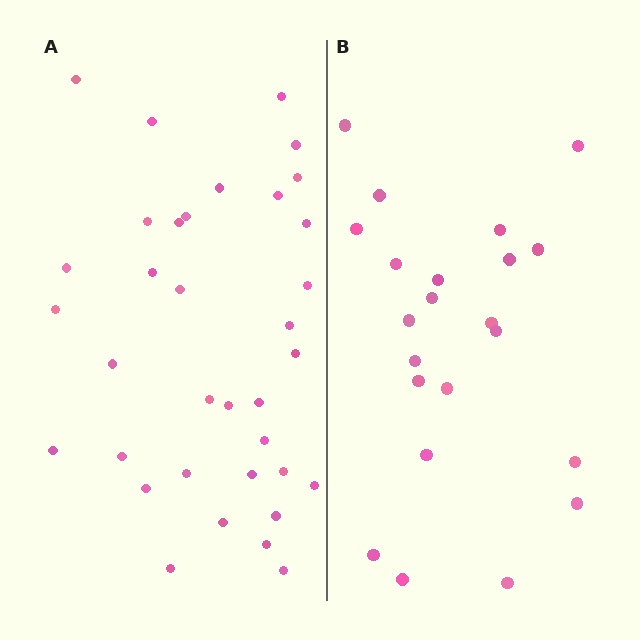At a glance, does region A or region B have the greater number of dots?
Region A (the left region) has more dots.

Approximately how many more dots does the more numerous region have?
Region A has approximately 15 more dots than region B.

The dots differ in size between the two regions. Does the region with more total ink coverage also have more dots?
No. Region B has more total ink coverage because its dots are larger, but region A actually contains more individual dots. Total area can be misleading — the number of items is what matters here.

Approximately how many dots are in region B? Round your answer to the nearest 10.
About 20 dots. (The exact count is 22, which rounds to 20.)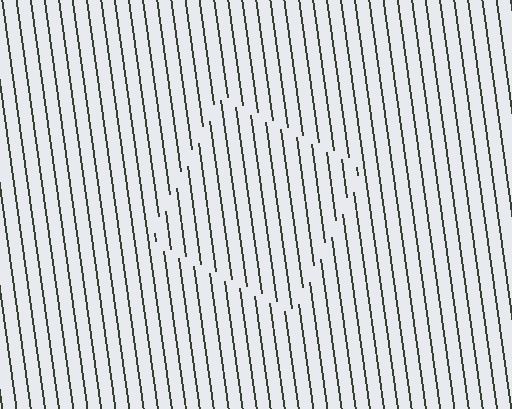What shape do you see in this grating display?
An illusory square. The interior of the shape contains the same grating, shifted by half a period — the contour is defined by the phase discontinuity where line-ends from the inner and outer gratings abut.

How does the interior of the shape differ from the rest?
The interior of the shape contains the same grating, shifted by half a period — the contour is defined by the phase discontinuity where line-ends from the inner and outer gratings abut.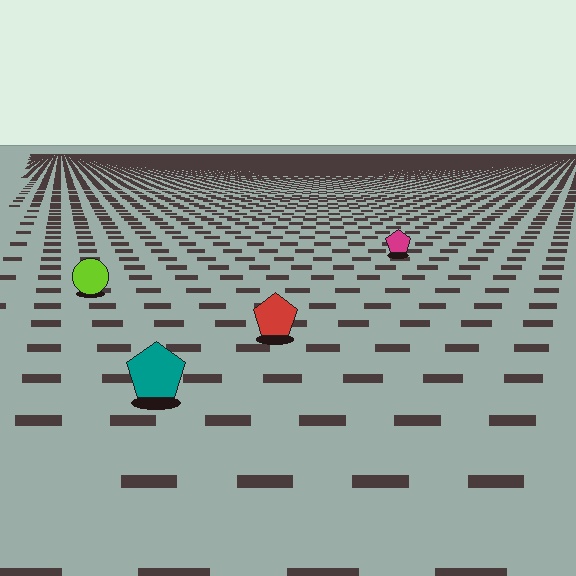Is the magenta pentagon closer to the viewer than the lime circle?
No. The lime circle is closer — you can tell from the texture gradient: the ground texture is coarser near it.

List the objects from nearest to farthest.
From nearest to farthest: the teal pentagon, the red pentagon, the lime circle, the magenta pentagon.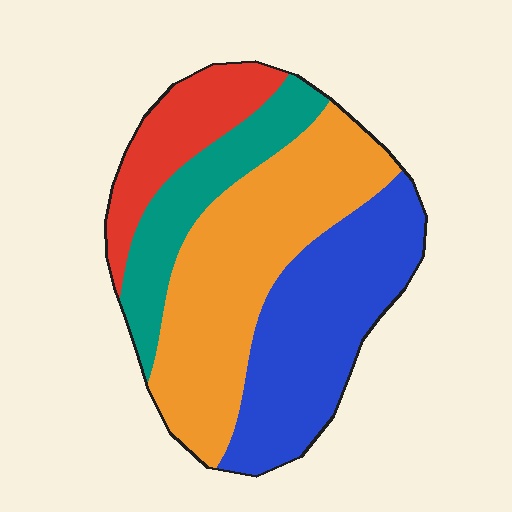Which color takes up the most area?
Orange, at roughly 40%.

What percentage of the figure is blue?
Blue takes up about one third (1/3) of the figure.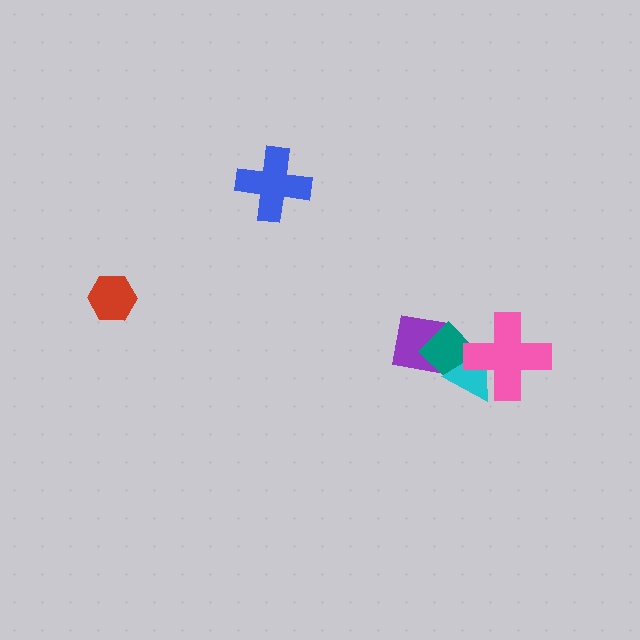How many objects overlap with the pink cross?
2 objects overlap with the pink cross.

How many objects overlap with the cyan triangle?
2 objects overlap with the cyan triangle.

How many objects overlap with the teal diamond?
3 objects overlap with the teal diamond.